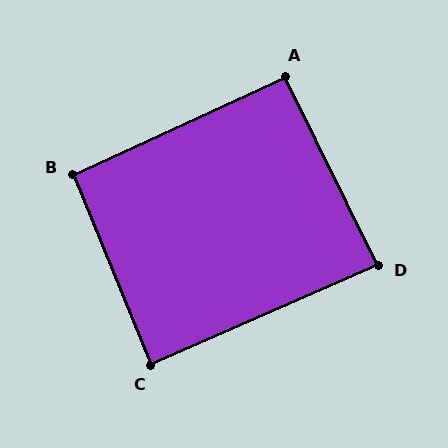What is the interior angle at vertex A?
Approximately 91 degrees (approximately right).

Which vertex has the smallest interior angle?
D, at approximately 87 degrees.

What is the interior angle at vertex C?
Approximately 89 degrees (approximately right).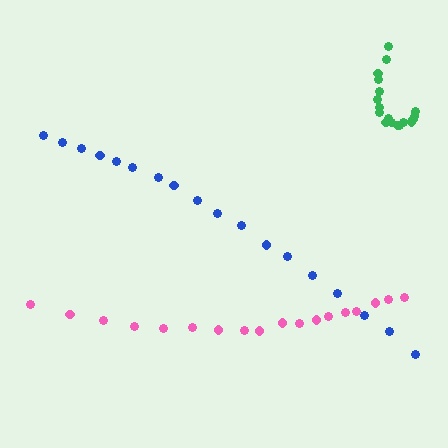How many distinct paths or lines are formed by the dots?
There are 3 distinct paths.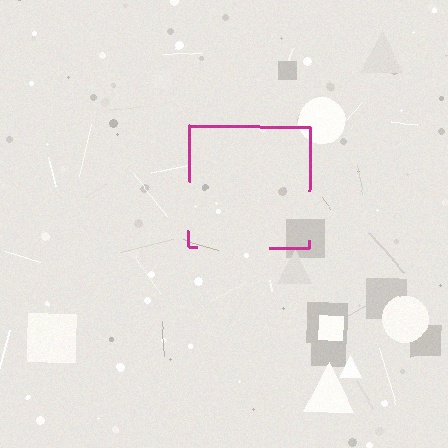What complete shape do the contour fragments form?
The contour fragments form a square.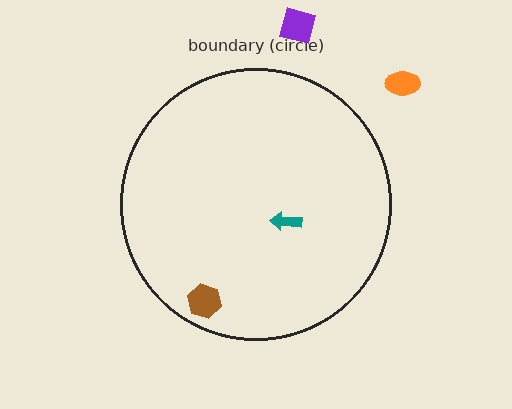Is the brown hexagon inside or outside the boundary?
Inside.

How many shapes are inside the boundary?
2 inside, 2 outside.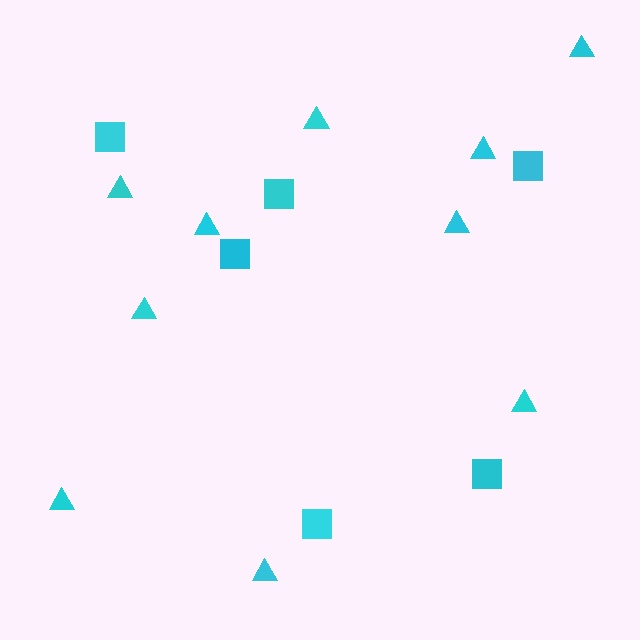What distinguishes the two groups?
There are 2 groups: one group of squares (6) and one group of triangles (10).